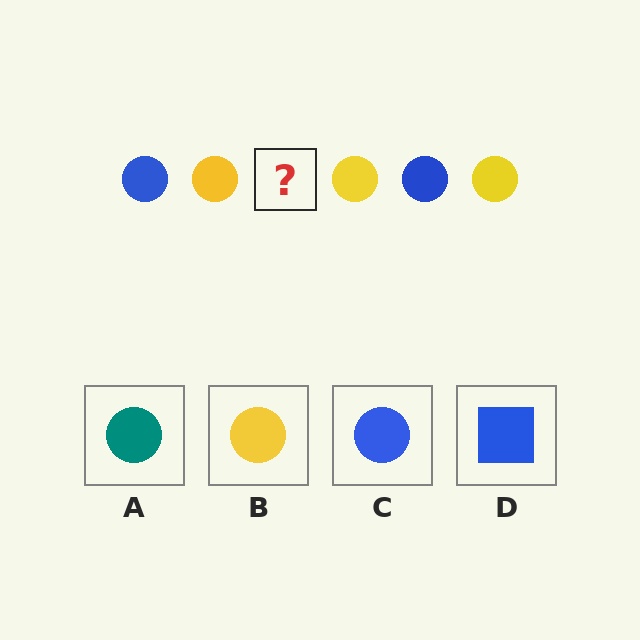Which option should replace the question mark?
Option C.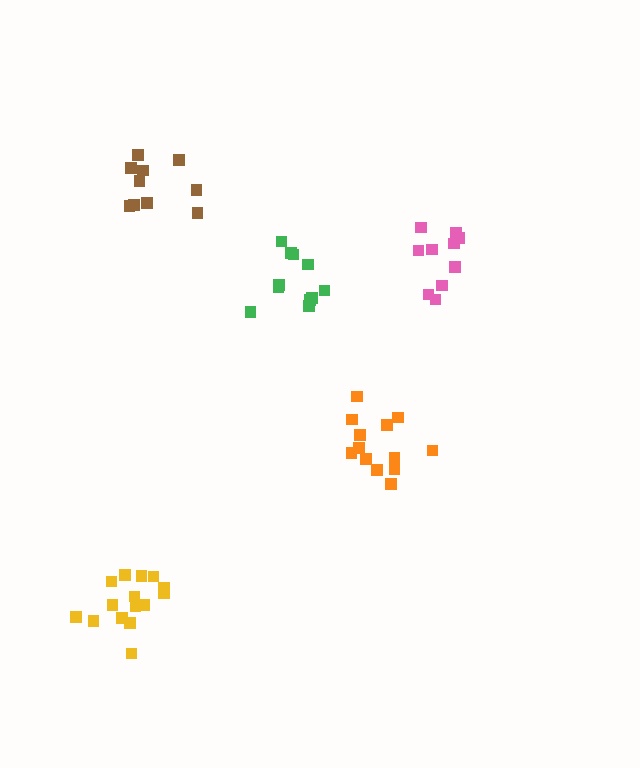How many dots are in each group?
Group 1: 10 dots, Group 2: 13 dots, Group 3: 10 dots, Group 4: 15 dots, Group 5: 11 dots (59 total).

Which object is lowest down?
The yellow cluster is bottommost.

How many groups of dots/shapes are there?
There are 5 groups.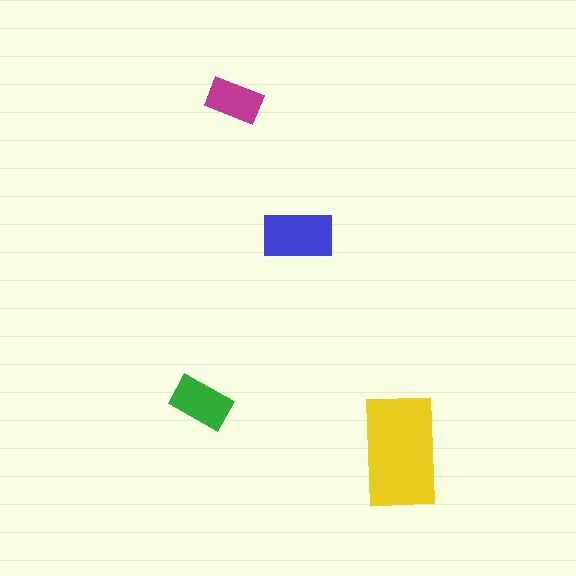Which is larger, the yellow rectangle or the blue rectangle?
The yellow one.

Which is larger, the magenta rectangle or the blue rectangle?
The blue one.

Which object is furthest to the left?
The green rectangle is leftmost.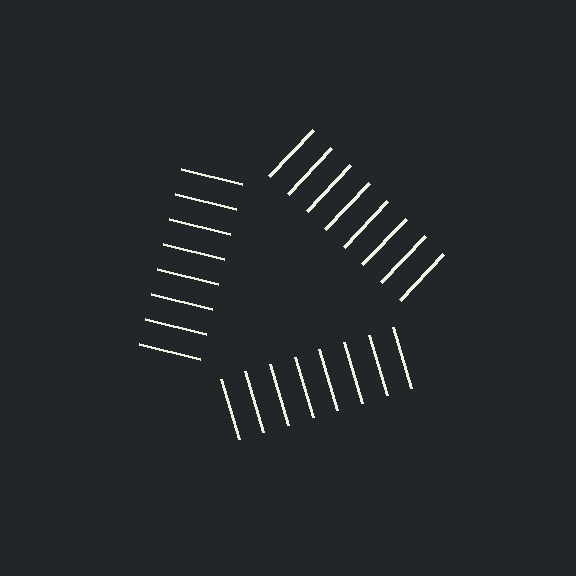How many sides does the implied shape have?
3 sides — the line-ends trace a triangle.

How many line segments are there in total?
24 — 8 along each of the 3 edges.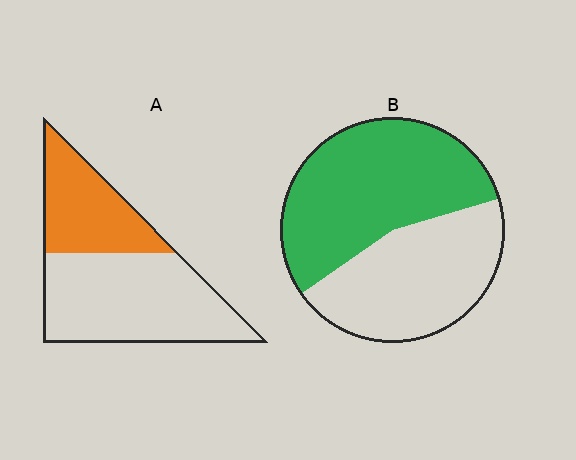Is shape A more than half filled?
No.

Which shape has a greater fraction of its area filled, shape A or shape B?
Shape B.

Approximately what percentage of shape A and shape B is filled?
A is approximately 35% and B is approximately 55%.